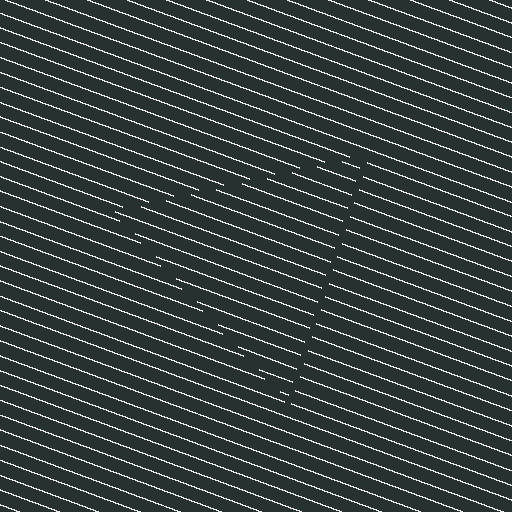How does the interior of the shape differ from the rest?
The interior of the shape contains the same grating, shifted by half a period — the contour is defined by the phase discontinuity where line-ends from the inner and outer gratings abut.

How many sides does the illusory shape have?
3 sides — the line-ends trace a triangle.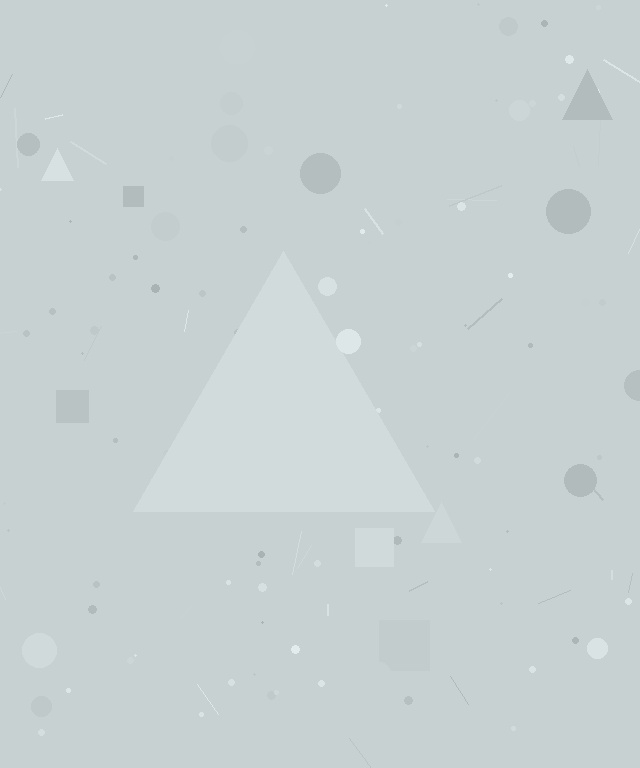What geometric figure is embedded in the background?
A triangle is embedded in the background.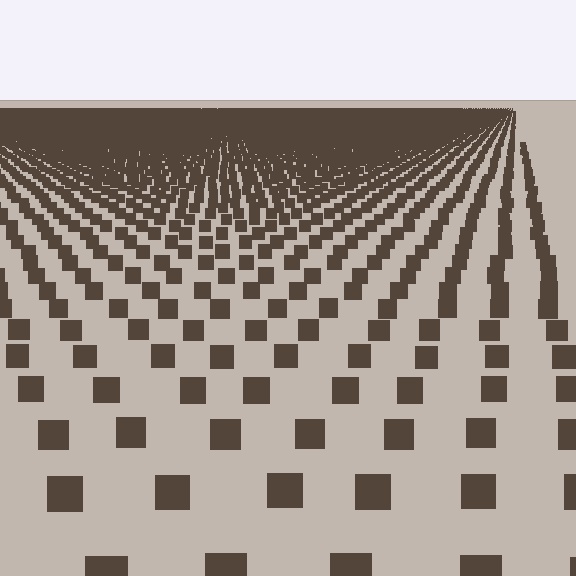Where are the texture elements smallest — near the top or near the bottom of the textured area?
Near the top.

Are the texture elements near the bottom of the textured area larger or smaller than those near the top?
Larger. Near the bottom, elements are closer to the viewer and appear at a bigger on-screen size.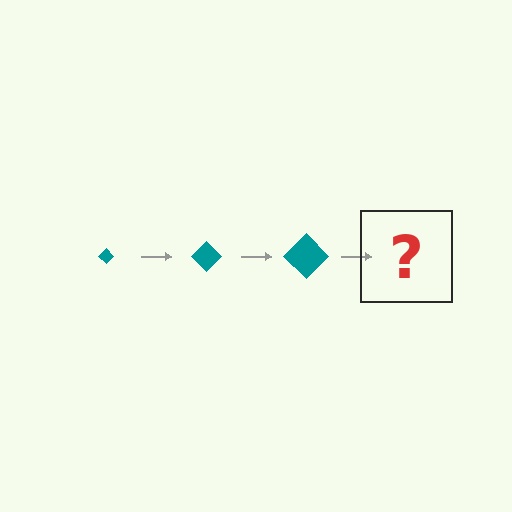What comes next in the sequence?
The next element should be a teal diamond, larger than the previous one.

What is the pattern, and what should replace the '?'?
The pattern is that the diamond gets progressively larger each step. The '?' should be a teal diamond, larger than the previous one.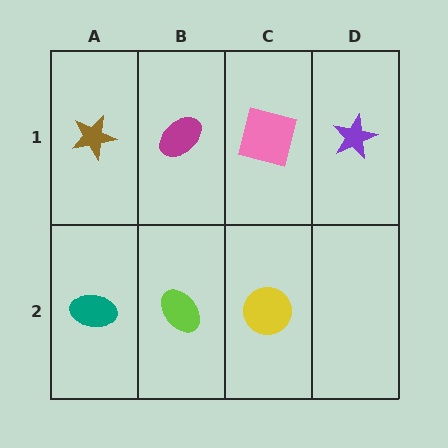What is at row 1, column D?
A purple star.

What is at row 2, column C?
A yellow circle.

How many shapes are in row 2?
3 shapes.